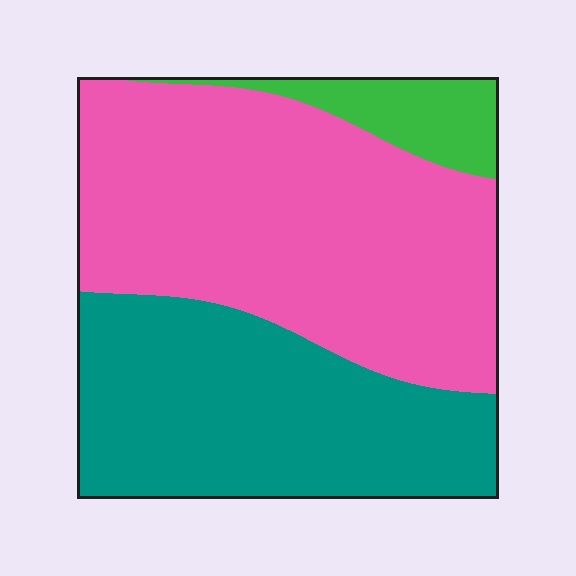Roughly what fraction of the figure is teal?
Teal takes up between a third and a half of the figure.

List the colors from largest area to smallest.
From largest to smallest: pink, teal, green.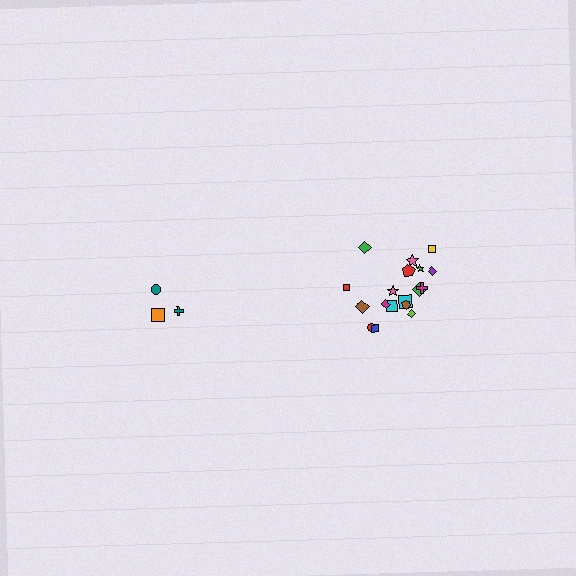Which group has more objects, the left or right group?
The right group.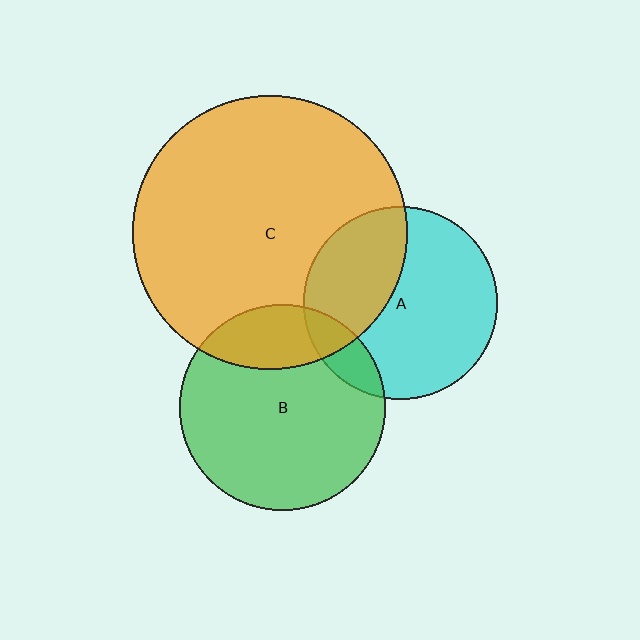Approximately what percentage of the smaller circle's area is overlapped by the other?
Approximately 10%.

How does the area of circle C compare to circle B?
Approximately 1.8 times.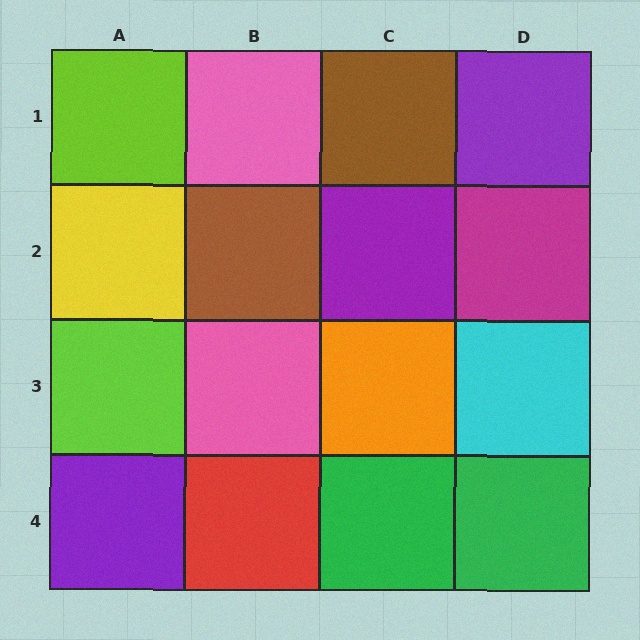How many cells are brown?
2 cells are brown.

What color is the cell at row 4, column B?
Red.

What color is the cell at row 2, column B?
Brown.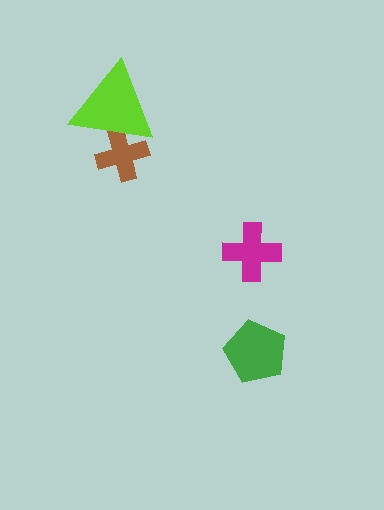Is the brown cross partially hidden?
Yes, it is partially covered by another shape.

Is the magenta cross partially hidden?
No, no other shape covers it.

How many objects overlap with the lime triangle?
1 object overlaps with the lime triangle.